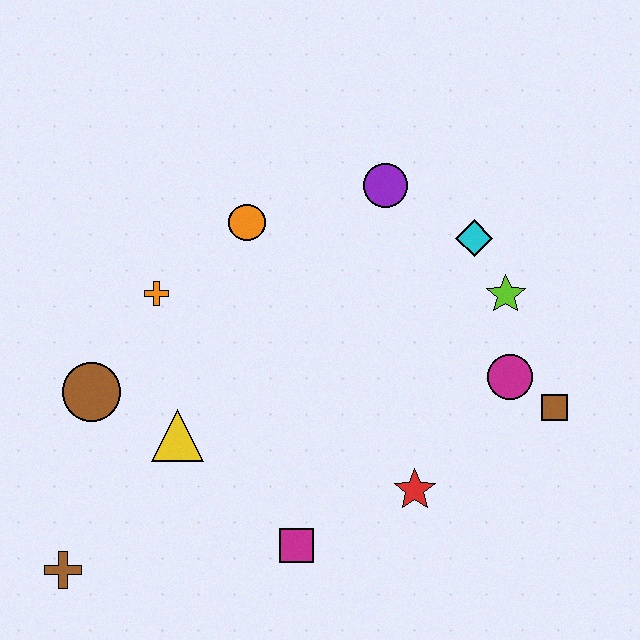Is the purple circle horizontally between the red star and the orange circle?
Yes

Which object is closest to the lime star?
The cyan diamond is closest to the lime star.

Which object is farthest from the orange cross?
The brown square is farthest from the orange cross.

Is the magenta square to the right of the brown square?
No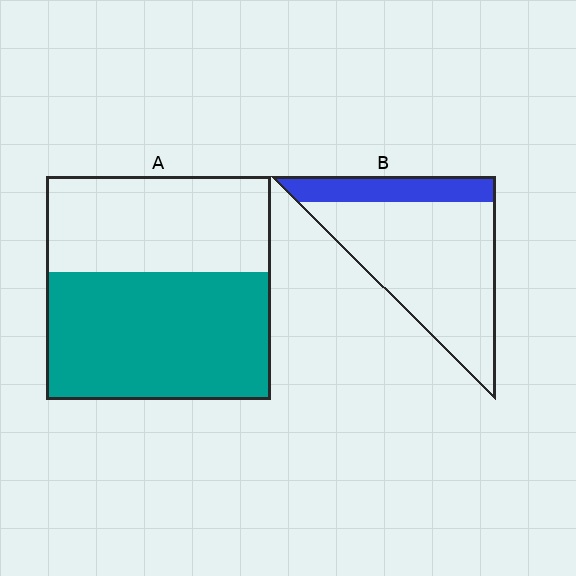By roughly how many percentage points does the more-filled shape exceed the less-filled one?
By roughly 35 percentage points (A over B).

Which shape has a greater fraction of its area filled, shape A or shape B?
Shape A.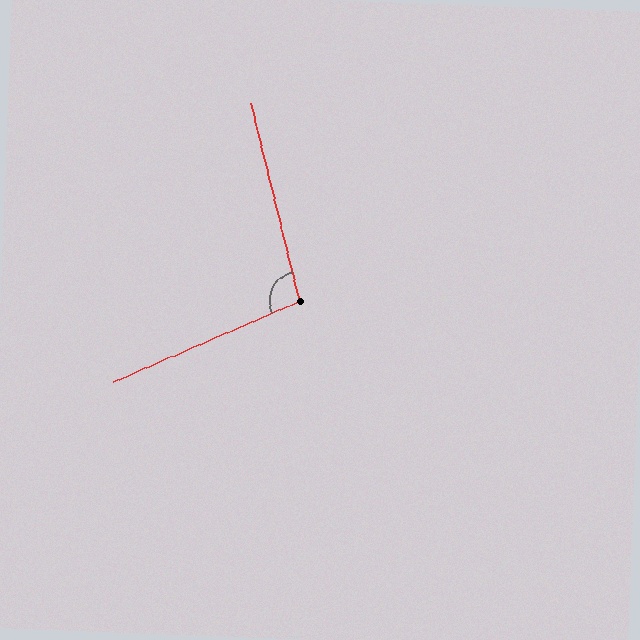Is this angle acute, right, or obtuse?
It is obtuse.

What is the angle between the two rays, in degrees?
Approximately 100 degrees.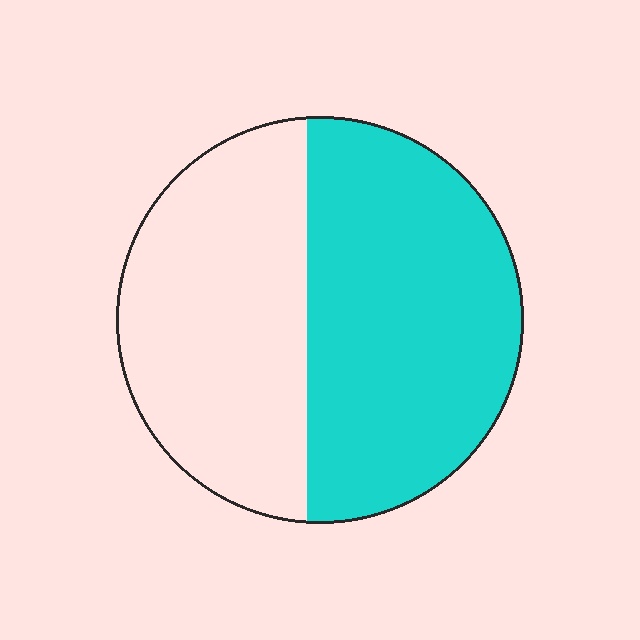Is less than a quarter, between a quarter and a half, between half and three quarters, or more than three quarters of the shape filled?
Between half and three quarters.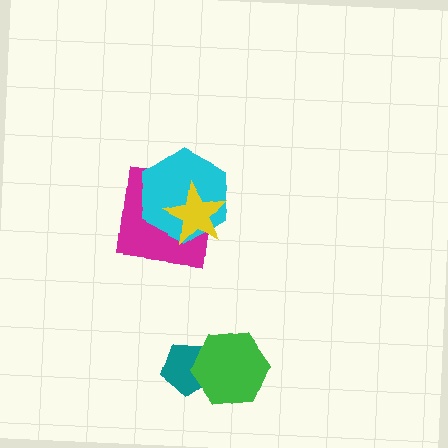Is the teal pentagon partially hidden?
Yes, it is partially covered by another shape.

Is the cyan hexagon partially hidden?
Yes, it is partially covered by another shape.